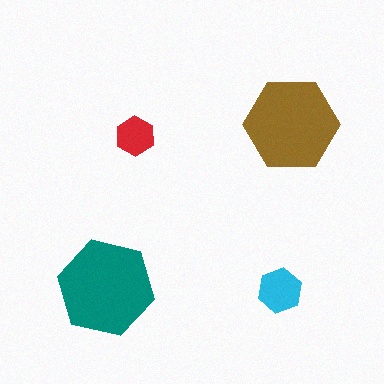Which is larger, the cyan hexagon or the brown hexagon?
The brown one.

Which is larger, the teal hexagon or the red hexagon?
The teal one.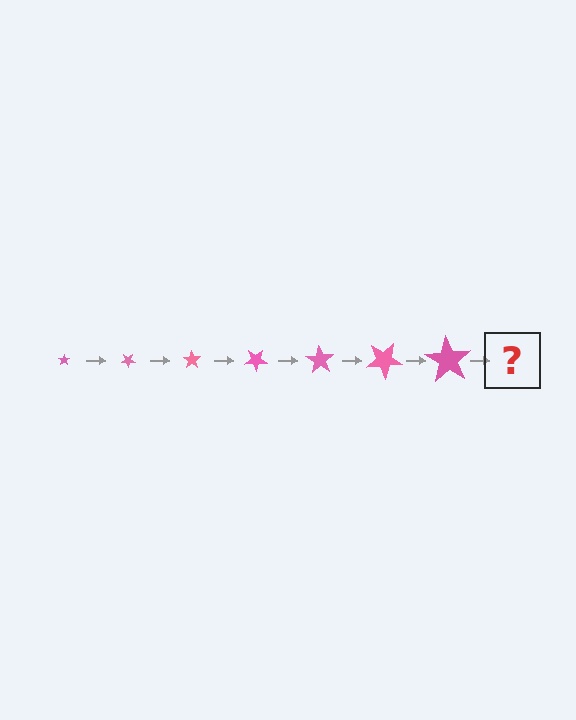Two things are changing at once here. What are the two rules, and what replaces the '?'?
The two rules are that the star grows larger each step and it rotates 35 degrees each step. The '?' should be a star, larger than the previous one and rotated 245 degrees from the start.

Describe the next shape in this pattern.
It should be a star, larger than the previous one and rotated 245 degrees from the start.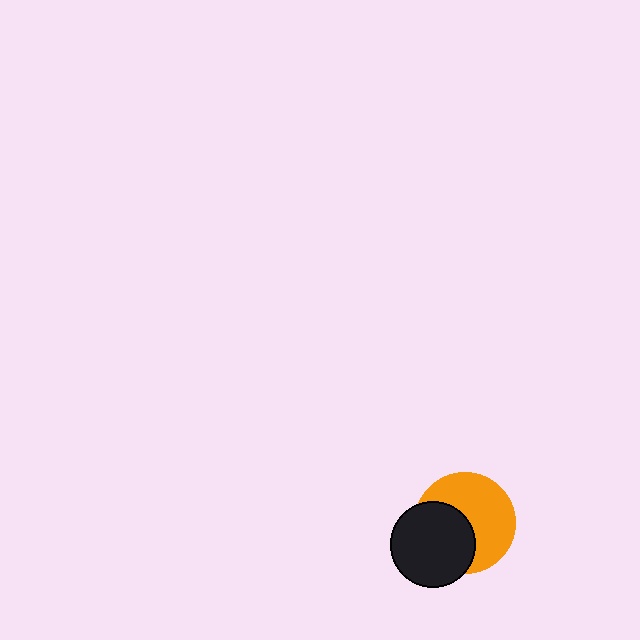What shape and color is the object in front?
The object in front is a black circle.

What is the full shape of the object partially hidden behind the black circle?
The partially hidden object is an orange circle.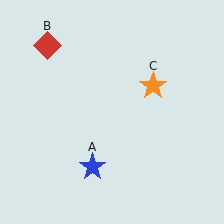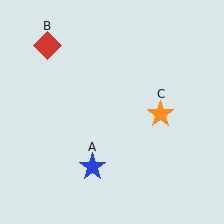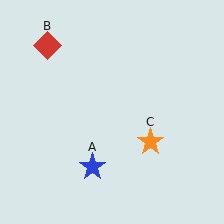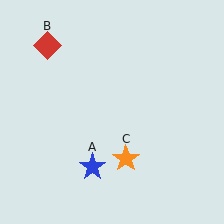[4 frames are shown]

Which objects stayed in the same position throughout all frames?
Blue star (object A) and red diamond (object B) remained stationary.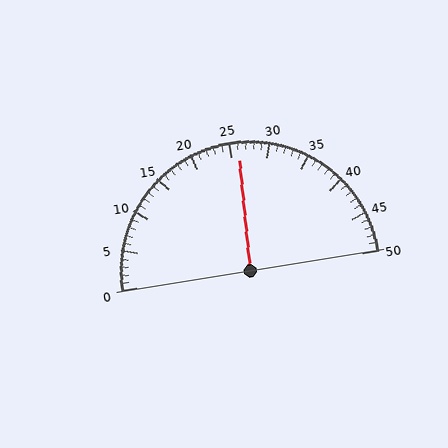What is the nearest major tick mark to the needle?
The nearest major tick mark is 25.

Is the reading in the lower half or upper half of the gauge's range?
The reading is in the upper half of the range (0 to 50).